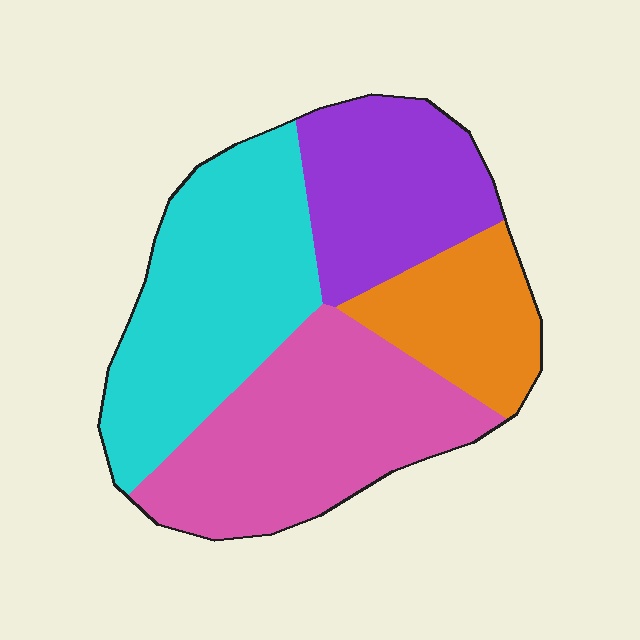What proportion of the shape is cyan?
Cyan covers 32% of the shape.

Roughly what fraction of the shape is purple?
Purple takes up about one fifth (1/5) of the shape.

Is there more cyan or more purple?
Cyan.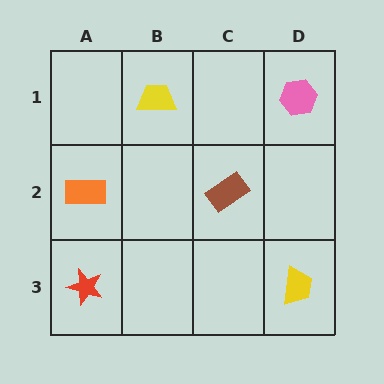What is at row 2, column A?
An orange rectangle.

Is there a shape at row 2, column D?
No, that cell is empty.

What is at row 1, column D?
A pink hexagon.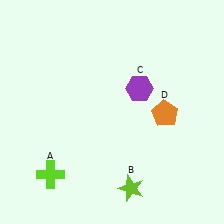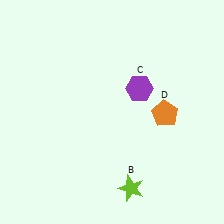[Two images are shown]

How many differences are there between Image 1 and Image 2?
There is 1 difference between the two images.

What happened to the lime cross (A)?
The lime cross (A) was removed in Image 2. It was in the bottom-left area of Image 1.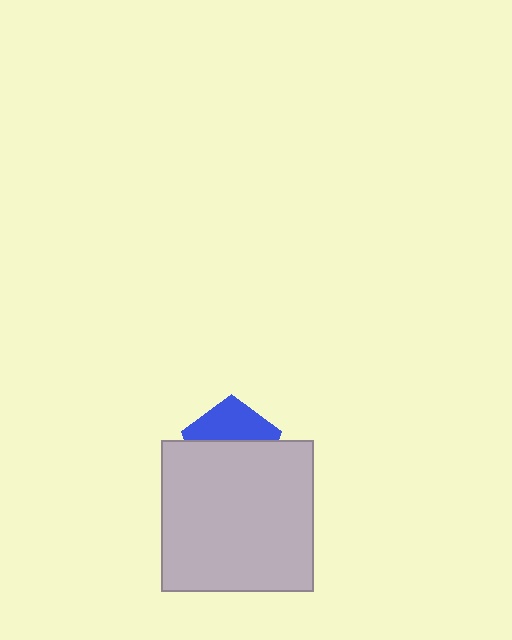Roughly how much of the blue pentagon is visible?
A small part of it is visible (roughly 40%).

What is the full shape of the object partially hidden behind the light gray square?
The partially hidden object is a blue pentagon.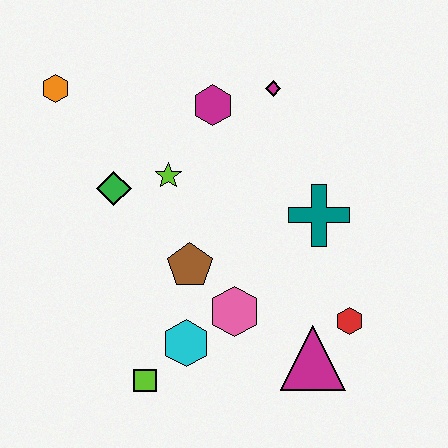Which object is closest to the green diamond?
The lime star is closest to the green diamond.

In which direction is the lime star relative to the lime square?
The lime star is above the lime square.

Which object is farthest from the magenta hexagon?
The lime square is farthest from the magenta hexagon.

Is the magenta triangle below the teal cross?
Yes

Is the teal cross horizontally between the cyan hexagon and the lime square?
No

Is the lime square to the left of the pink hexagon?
Yes